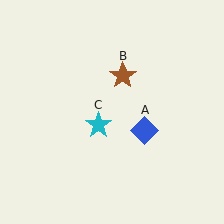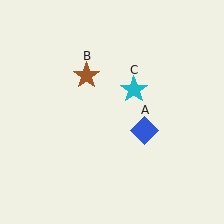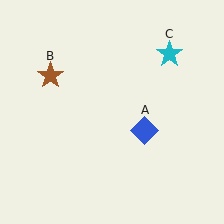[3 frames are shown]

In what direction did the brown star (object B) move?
The brown star (object B) moved left.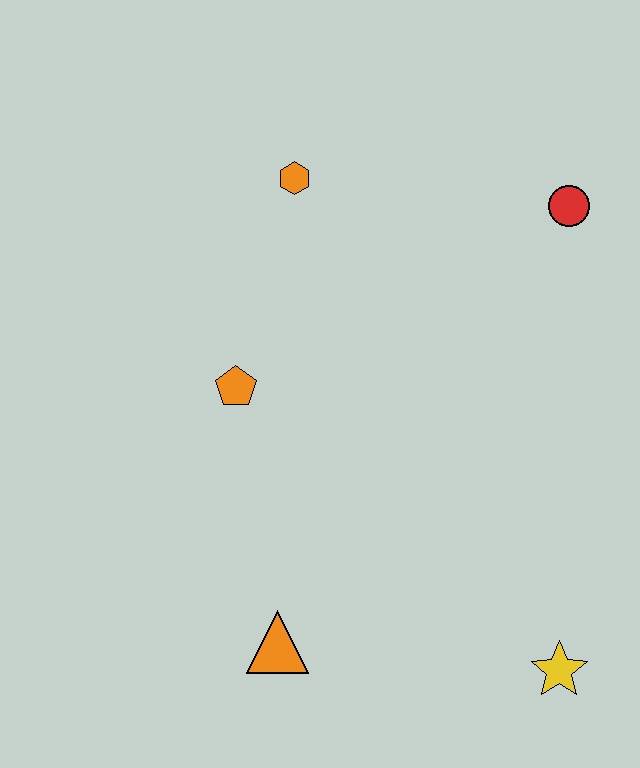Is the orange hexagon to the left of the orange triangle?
No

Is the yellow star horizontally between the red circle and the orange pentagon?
Yes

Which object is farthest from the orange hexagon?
The yellow star is farthest from the orange hexagon.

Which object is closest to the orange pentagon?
The orange hexagon is closest to the orange pentagon.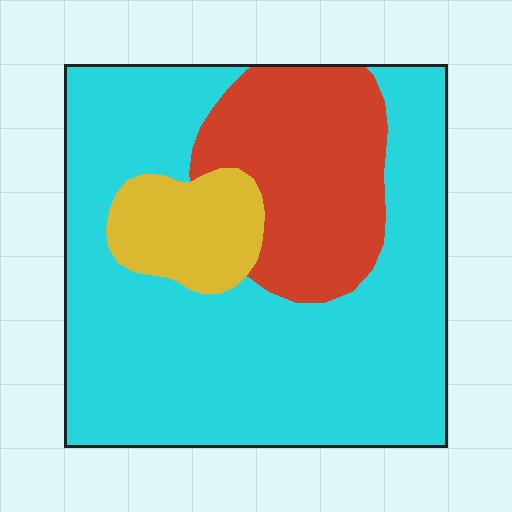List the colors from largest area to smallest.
From largest to smallest: cyan, red, yellow.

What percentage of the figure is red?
Red takes up about one quarter (1/4) of the figure.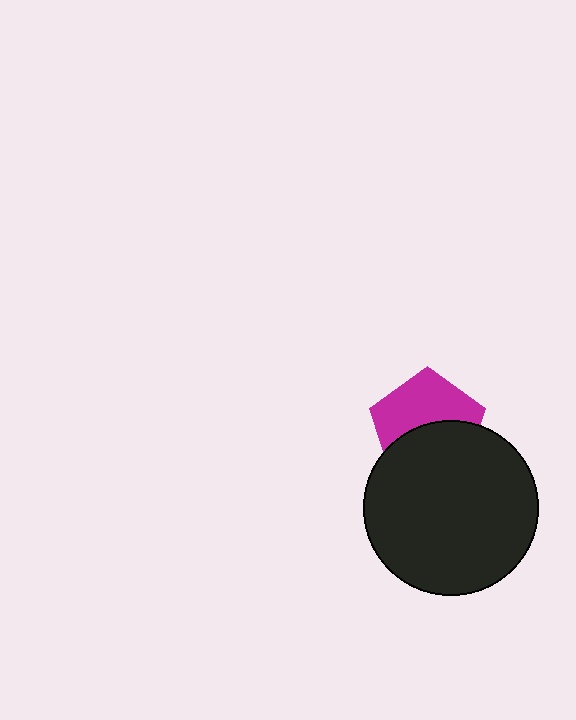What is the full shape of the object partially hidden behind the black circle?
The partially hidden object is a magenta pentagon.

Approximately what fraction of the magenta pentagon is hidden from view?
Roughly 48% of the magenta pentagon is hidden behind the black circle.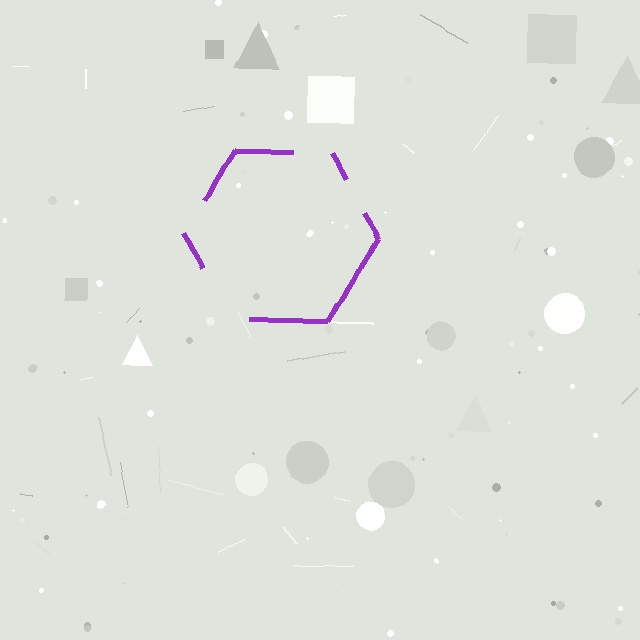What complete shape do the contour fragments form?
The contour fragments form a hexagon.